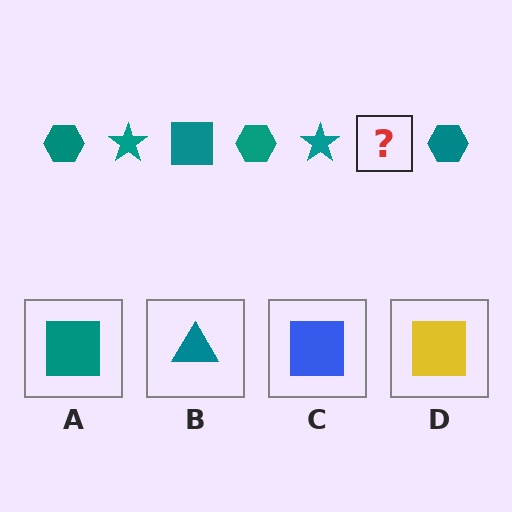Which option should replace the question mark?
Option A.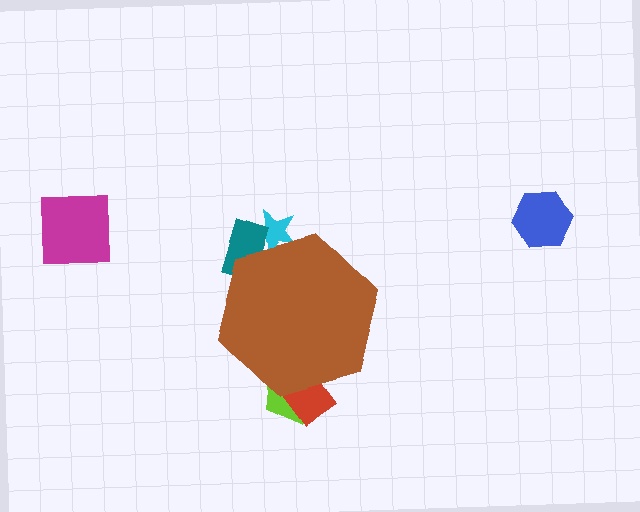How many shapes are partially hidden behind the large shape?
4 shapes are partially hidden.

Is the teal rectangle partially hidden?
Yes, the teal rectangle is partially hidden behind the brown hexagon.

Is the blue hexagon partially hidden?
No, the blue hexagon is fully visible.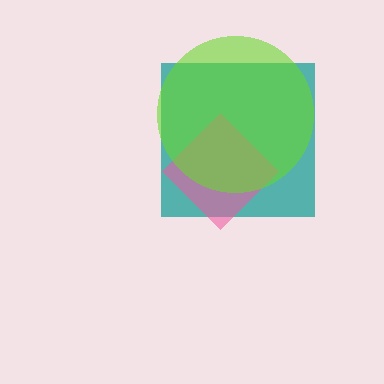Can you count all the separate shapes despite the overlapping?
Yes, there are 3 separate shapes.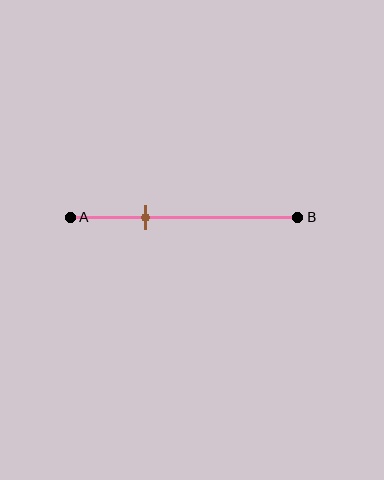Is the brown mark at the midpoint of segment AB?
No, the mark is at about 35% from A, not at the 50% midpoint.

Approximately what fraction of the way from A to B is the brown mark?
The brown mark is approximately 35% of the way from A to B.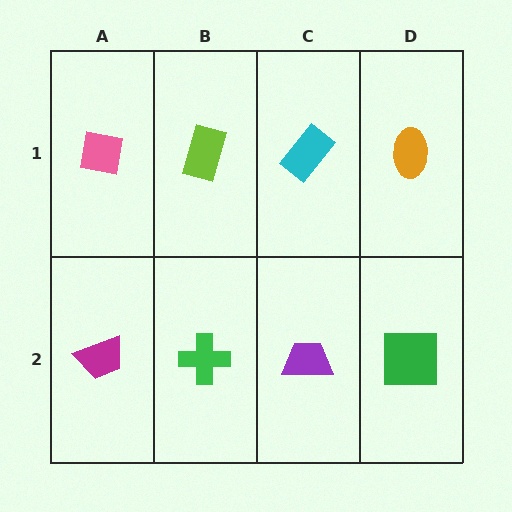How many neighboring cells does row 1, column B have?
3.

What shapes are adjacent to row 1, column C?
A purple trapezoid (row 2, column C), a lime rectangle (row 1, column B), an orange ellipse (row 1, column D).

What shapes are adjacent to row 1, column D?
A green square (row 2, column D), a cyan rectangle (row 1, column C).